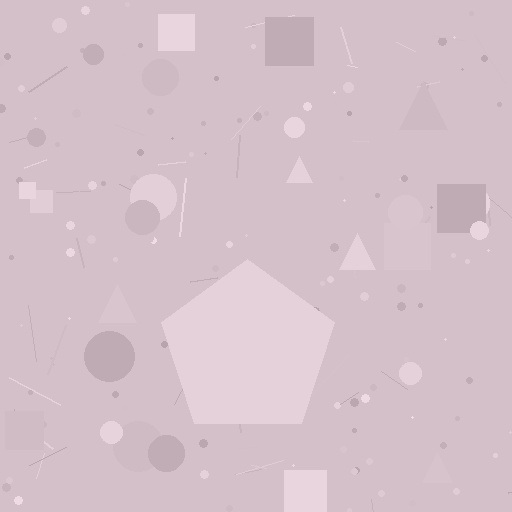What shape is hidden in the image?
A pentagon is hidden in the image.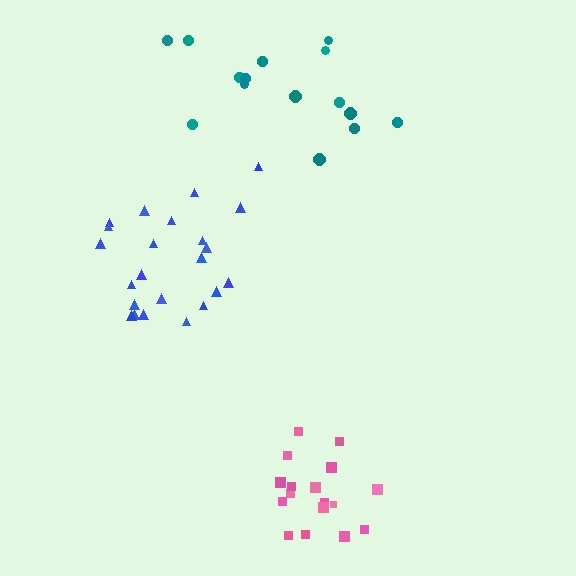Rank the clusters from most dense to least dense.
pink, blue, teal.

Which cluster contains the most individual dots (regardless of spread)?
Blue (23).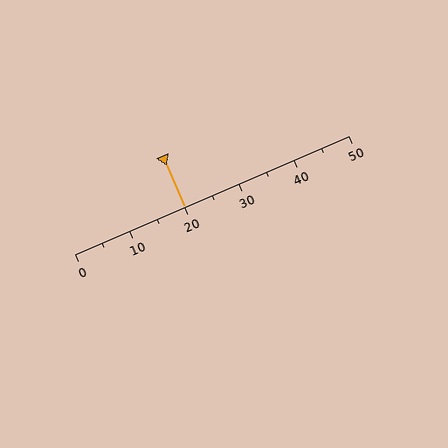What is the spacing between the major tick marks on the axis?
The major ticks are spaced 10 apart.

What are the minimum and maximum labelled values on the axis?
The axis runs from 0 to 50.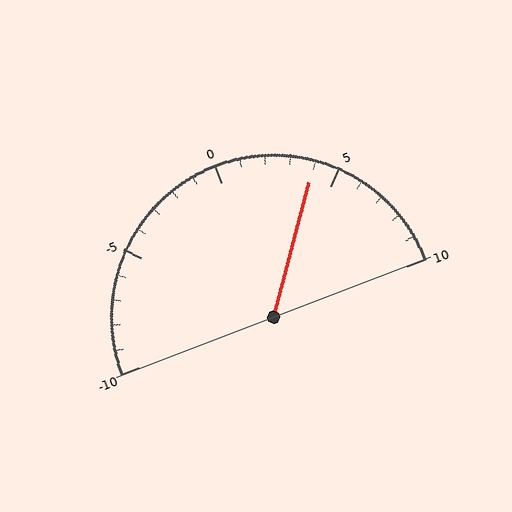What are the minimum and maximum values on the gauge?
The gauge ranges from -10 to 10.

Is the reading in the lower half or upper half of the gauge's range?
The reading is in the upper half of the range (-10 to 10).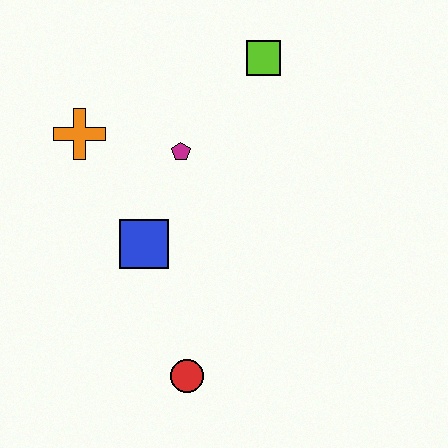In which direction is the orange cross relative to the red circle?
The orange cross is above the red circle.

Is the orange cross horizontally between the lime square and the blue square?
No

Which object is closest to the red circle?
The blue square is closest to the red circle.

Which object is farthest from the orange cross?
The red circle is farthest from the orange cross.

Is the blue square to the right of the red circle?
No